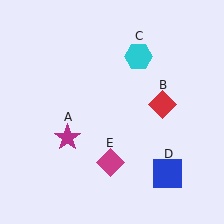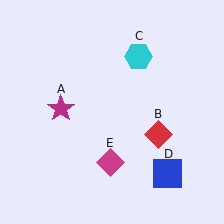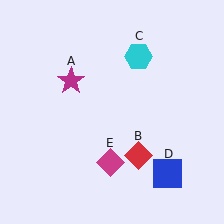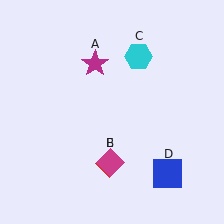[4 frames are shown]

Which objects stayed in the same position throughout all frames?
Cyan hexagon (object C) and blue square (object D) and magenta diamond (object E) remained stationary.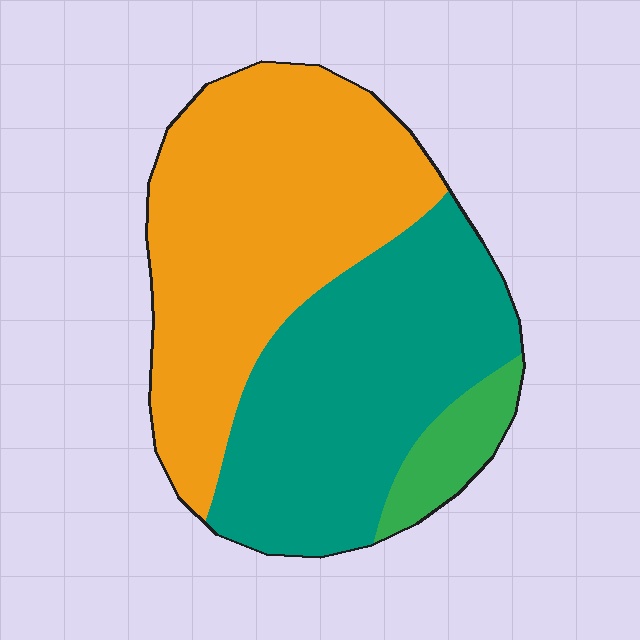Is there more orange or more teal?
Orange.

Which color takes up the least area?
Green, at roughly 10%.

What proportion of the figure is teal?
Teal covers roughly 45% of the figure.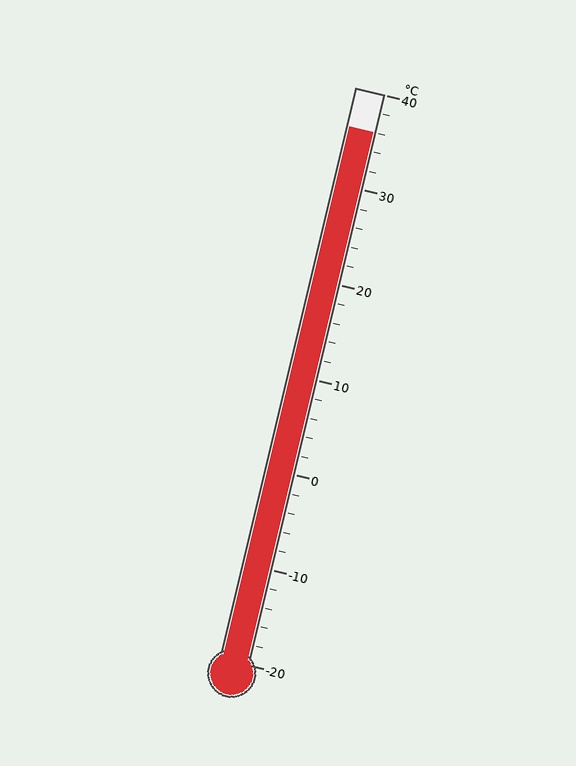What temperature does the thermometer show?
The thermometer shows approximately 36°C.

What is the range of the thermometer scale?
The thermometer scale ranges from -20°C to 40°C.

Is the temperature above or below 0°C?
The temperature is above 0°C.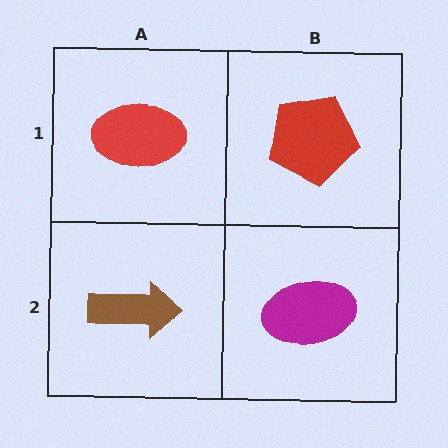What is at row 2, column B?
A magenta ellipse.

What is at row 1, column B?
A red pentagon.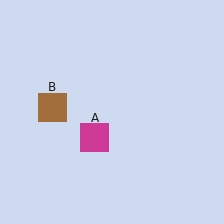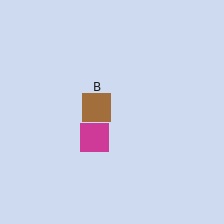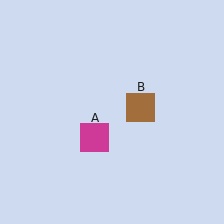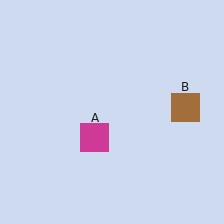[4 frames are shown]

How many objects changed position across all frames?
1 object changed position: brown square (object B).